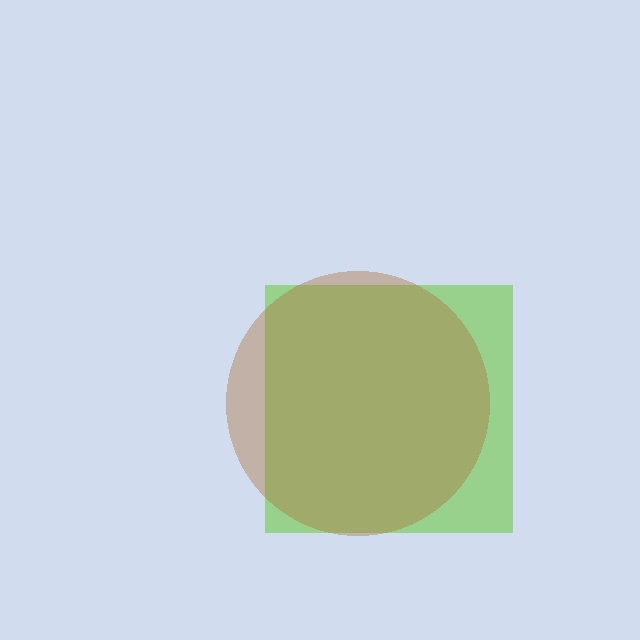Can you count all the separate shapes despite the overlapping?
Yes, there are 2 separate shapes.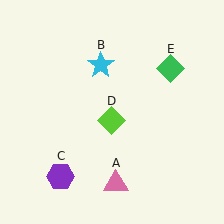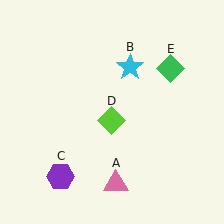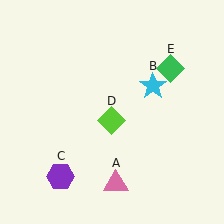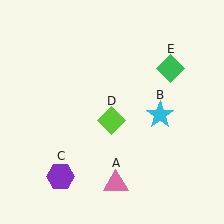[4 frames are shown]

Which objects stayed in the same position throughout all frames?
Pink triangle (object A) and purple hexagon (object C) and lime diamond (object D) and green diamond (object E) remained stationary.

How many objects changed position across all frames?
1 object changed position: cyan star (object B).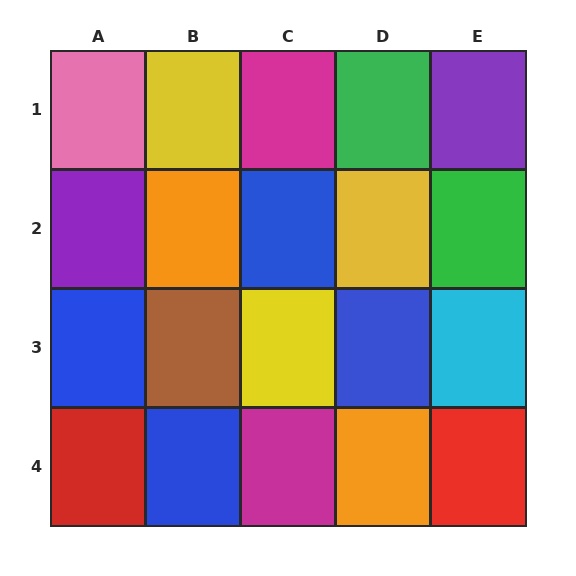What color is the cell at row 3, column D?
Blue.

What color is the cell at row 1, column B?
Yellow.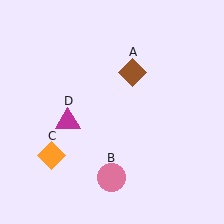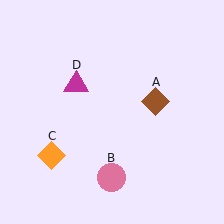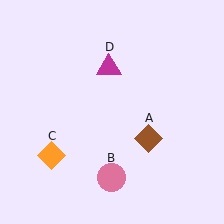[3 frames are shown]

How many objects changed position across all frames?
2 objects changed position: brown diamond (object A), magenta triangle (object D).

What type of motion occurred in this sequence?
The brown diamond (object A), magenta triangle (object D) rotated clockwise around the center of the scene.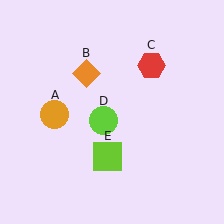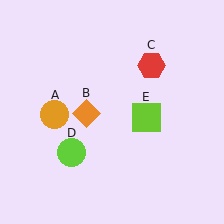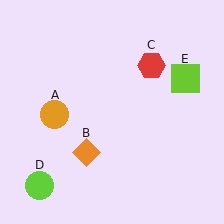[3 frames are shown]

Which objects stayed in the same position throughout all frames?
Orange circle (object A) and red hexagon (object C) remained stationary.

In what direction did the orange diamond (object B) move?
The orange diamond (object B) moved down.